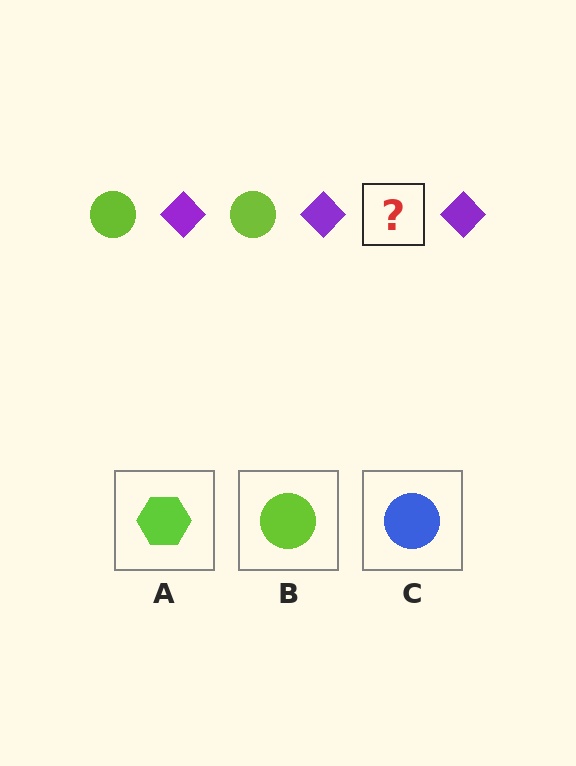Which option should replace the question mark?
Option B.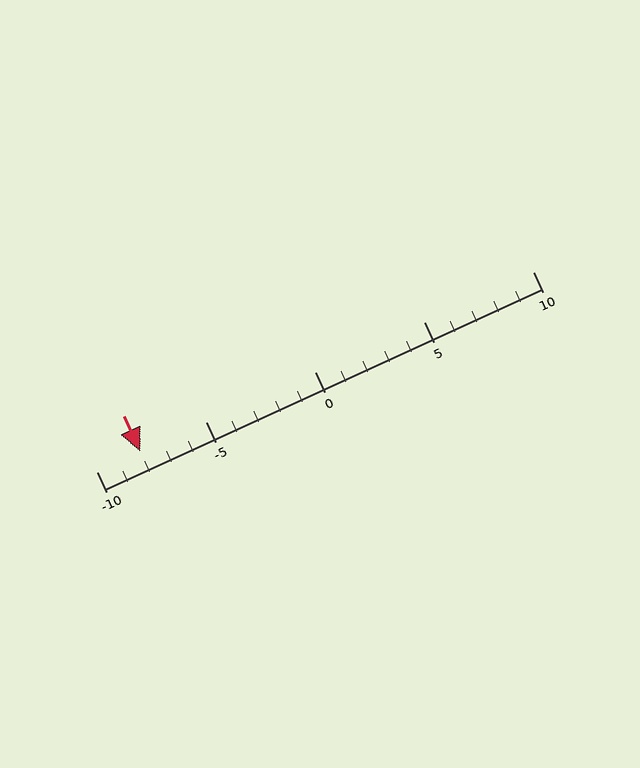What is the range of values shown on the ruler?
The ruler shows values from -10 to 10.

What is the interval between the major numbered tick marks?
The major tick marks are spaced 5 units apart.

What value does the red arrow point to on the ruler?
The red arrow points to approximately -8.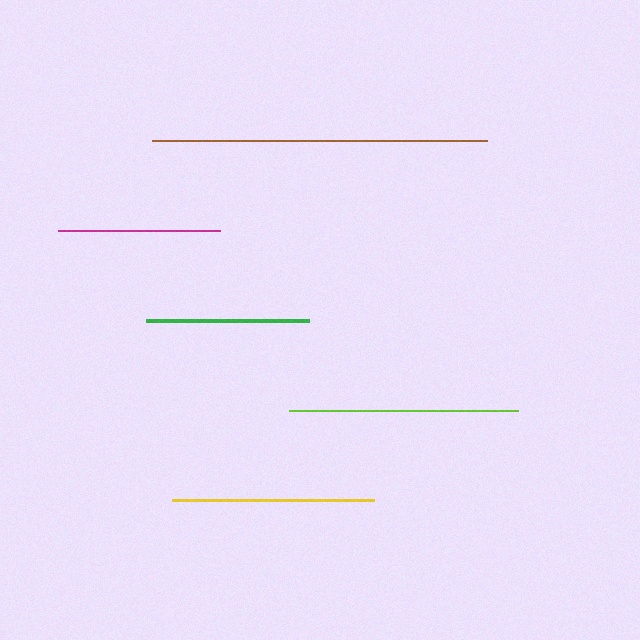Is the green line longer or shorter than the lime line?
The lime line is longer than the green line.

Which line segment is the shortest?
The magenta line is the shortest at approximately 162 pixels.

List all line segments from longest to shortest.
From longest to shortest: brown, lime, yellow, green, magenta.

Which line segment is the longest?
The brown line is the longest at approximately 336 pixels.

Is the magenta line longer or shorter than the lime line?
The lime line is longer than the magenta line.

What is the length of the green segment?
The green segment is approximately 163 pixels long.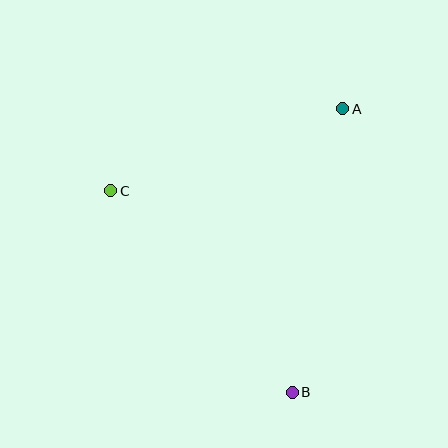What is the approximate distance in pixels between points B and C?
The distance between B and C is approximately 271 pixels.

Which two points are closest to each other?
Points A and C are closest to each other.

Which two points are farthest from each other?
Points A and B are farthest from each other.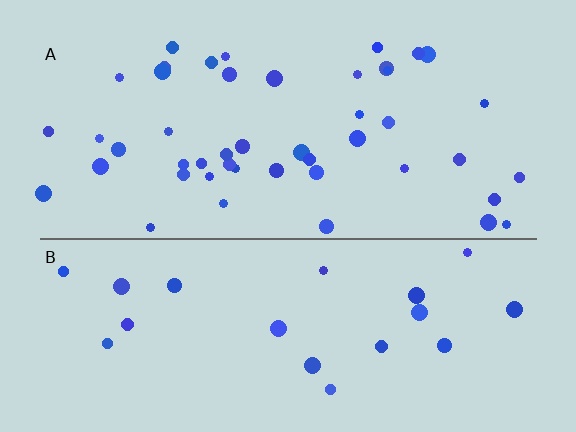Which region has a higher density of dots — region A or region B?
A (the top).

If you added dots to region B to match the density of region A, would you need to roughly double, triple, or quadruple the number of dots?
Approximately double.